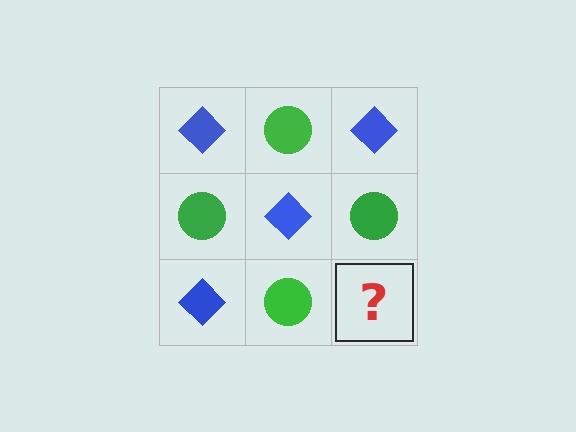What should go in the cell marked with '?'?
The missing cell should contain a blue diamond.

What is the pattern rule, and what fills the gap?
The rule is that it alternates blue diamond and green circle in a checkerboard pattern. The gap should be filled with a blue diamond.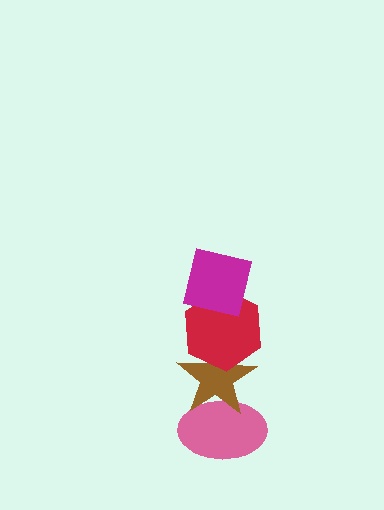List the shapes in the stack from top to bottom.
From top to bottom: the magenta square, the red hexagon, the brown star, the pink ellipse.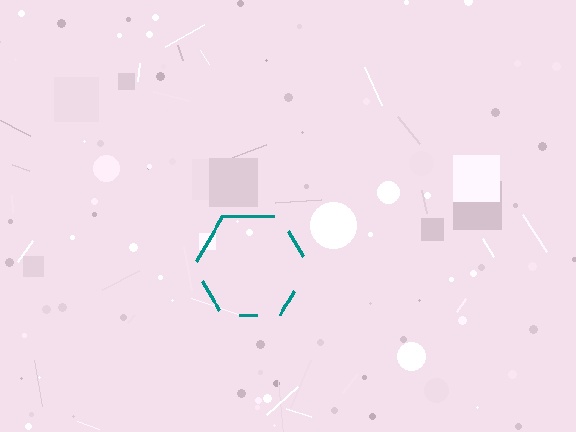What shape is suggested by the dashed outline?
The dashed outline suggests a hexagon.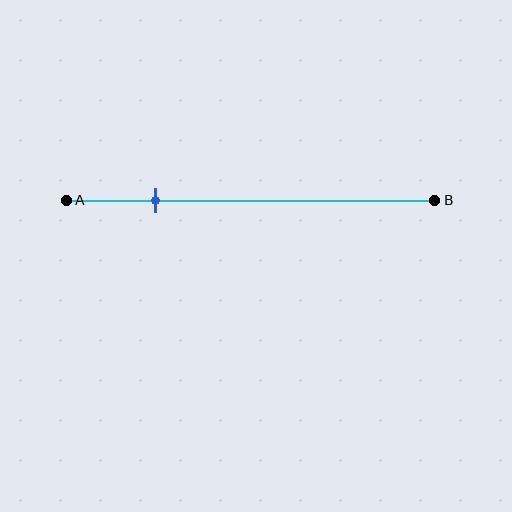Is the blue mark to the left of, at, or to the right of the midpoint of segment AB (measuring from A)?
The blue mark is to the left of the midpoint of segment AB.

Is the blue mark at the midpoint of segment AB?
No, the mark is at about 25% from A, not at the 50% midpoint.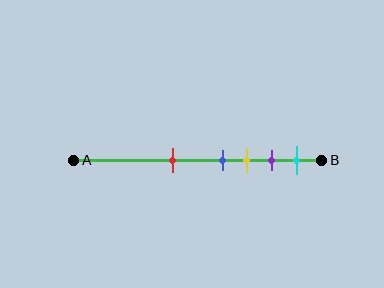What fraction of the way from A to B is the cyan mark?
The cyan mark is approximately 90% (0.9) of the way from A to B.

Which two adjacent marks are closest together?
The blue and yellow marks are the closest adjacent pair.